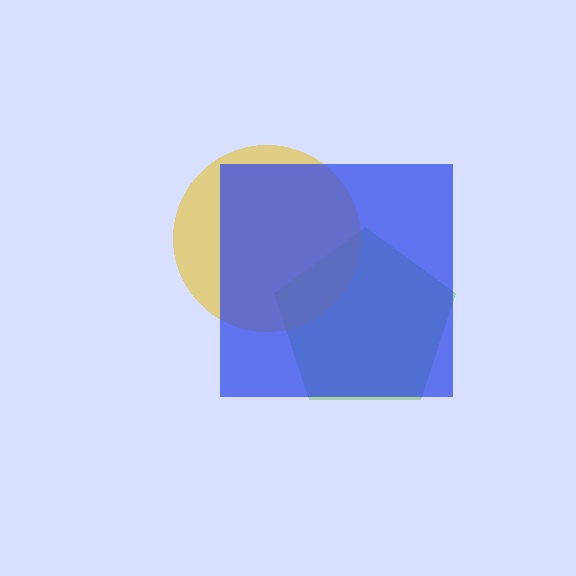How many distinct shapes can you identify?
There are 3 distinct shapes: a lime pentagon, a yellow circle, a blue square.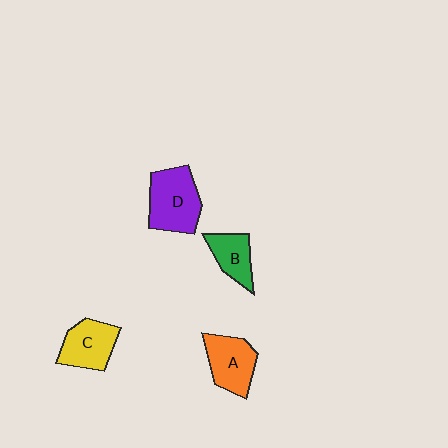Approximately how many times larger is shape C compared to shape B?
Approximately 1.3 times.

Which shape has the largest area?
Shape D (purple).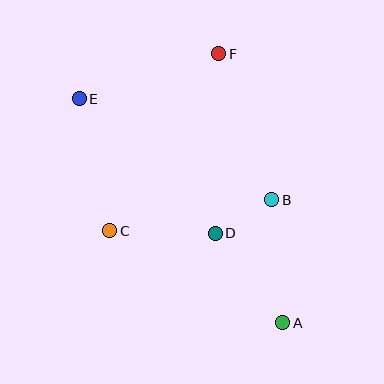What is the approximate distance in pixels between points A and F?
The distance between A and F is approximately 277 pixels.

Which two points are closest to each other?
Points B and D are closest to each other.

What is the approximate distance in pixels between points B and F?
The distance between B and F is approximately 156 pixels.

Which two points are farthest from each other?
Points A and E are farthest from each other.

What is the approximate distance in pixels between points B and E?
The distance between B and E is approximately 217 pixels.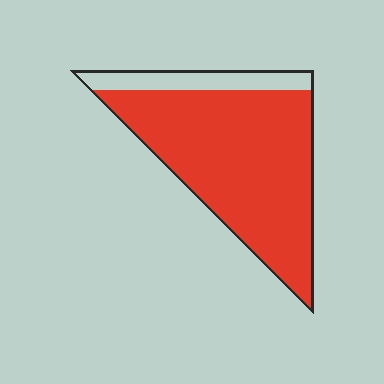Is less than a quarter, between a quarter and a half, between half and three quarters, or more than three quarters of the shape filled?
More than three quarters.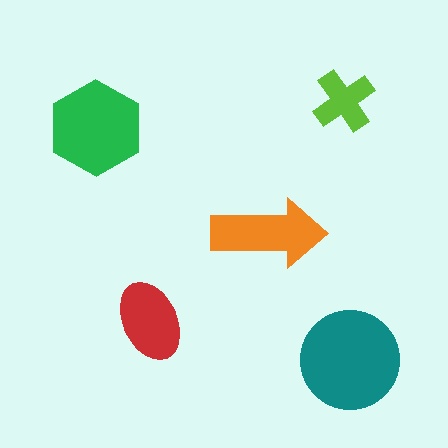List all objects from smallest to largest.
The lime cross, the red ellipse, the orange arrow, the green hexagon, the teal circle.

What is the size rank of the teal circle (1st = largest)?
1st.